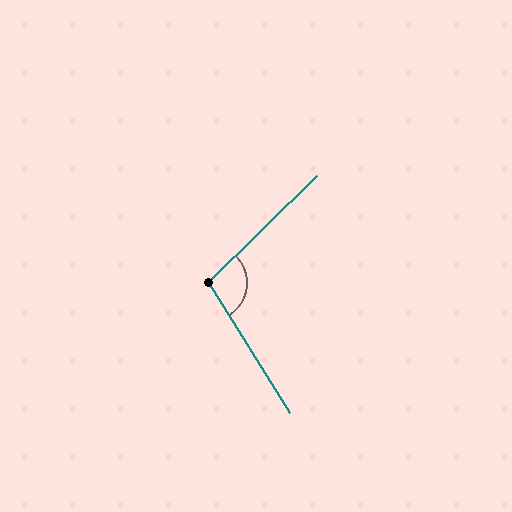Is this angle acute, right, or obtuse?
It is obtuse.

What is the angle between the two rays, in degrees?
Approximately 103 degrees.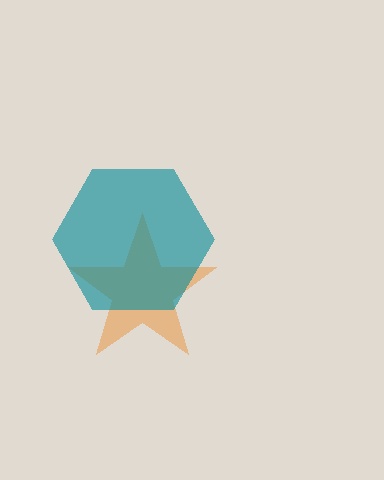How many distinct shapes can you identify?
There are 2 distinct shapes: an orange star, a teal hexagon.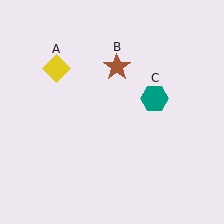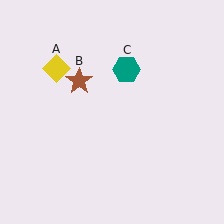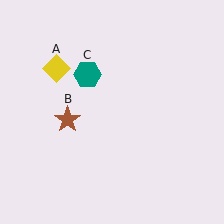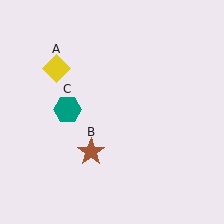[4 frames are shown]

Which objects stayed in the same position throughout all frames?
Yellow diamond (object A) remained stationary.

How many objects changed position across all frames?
2 objects changed position: brown star (object B), teal hexagon (object C).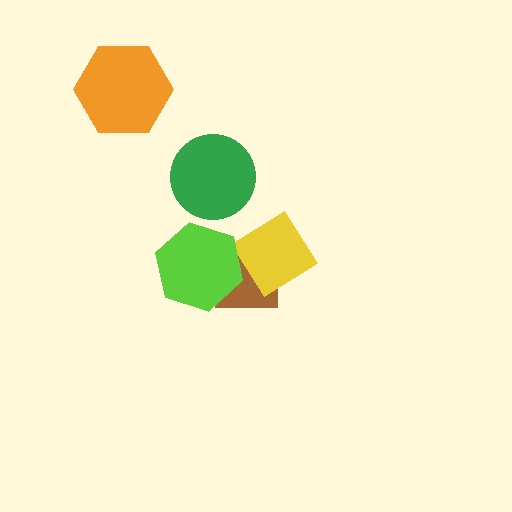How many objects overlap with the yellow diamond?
1 object overlaps with the yellow diamond.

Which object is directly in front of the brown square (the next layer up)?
The yellow diamond is directly in front of the brown square.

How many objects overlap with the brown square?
2 objects overlap with the brown square.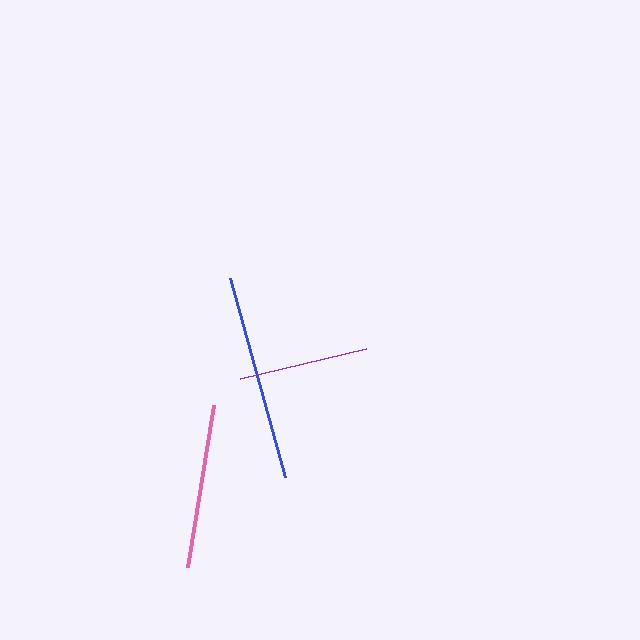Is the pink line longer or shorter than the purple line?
The pink line is longer than the purple line.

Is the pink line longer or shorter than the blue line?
The blue line is longer than the pink line.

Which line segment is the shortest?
The purple line is the shortest at approximately 130 pixels.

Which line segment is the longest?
The blue line is the longest at approximately 206 pixels.